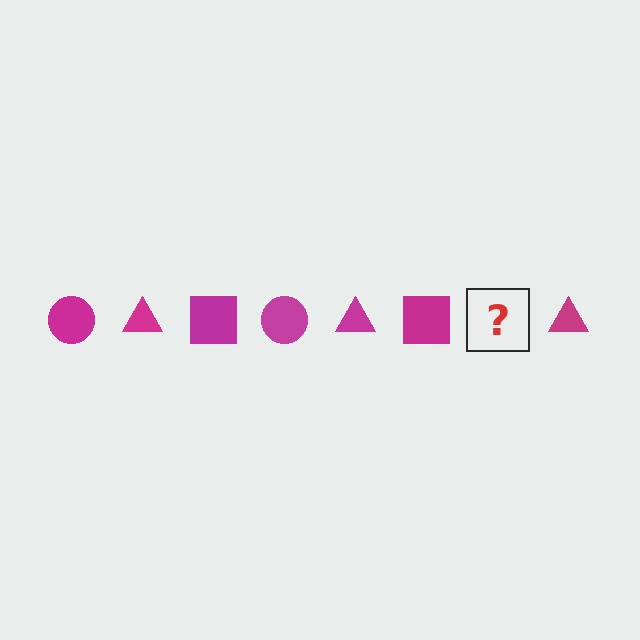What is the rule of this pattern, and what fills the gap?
The rule is that the pattern cycles through circle, triangle, square shapes in magenta. The gap should be filled with a magenta circle.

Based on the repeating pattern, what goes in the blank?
The blank should be a magenta circle.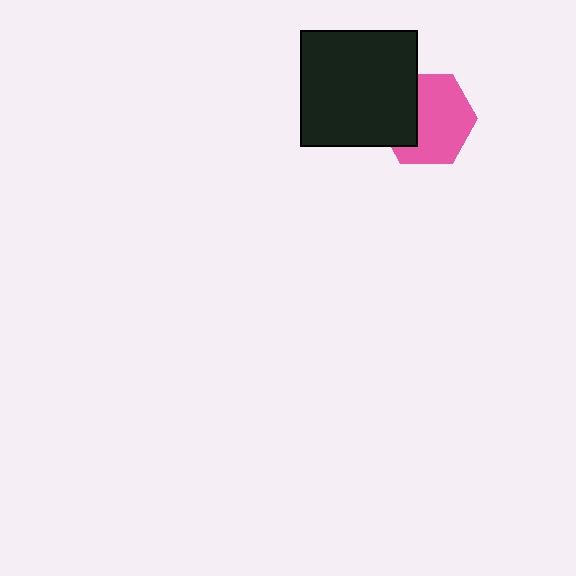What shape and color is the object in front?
The object in front is a black square.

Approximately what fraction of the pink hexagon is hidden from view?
Roughly 33% of the pink hexagon is hidden behind the black square.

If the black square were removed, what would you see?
You would see the complete pink hexagon.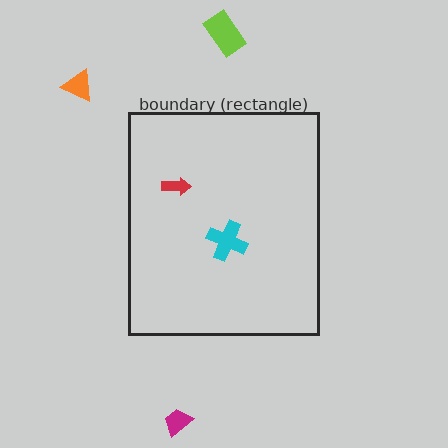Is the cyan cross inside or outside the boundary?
Inside.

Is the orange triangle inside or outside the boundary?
Outside.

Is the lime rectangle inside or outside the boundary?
Outside.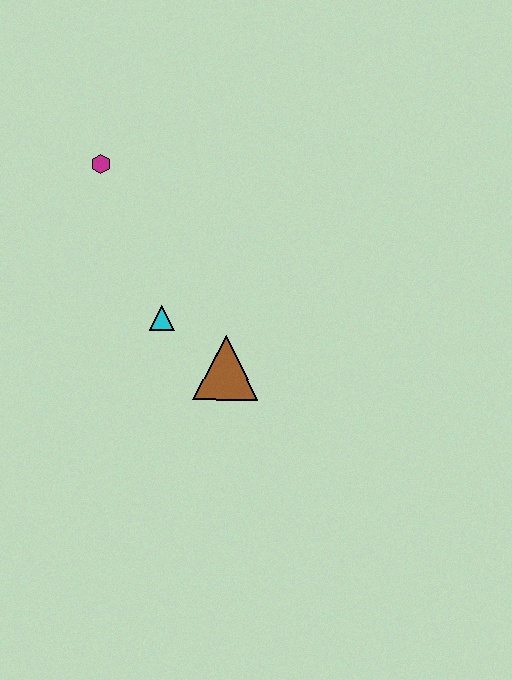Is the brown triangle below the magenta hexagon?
Yes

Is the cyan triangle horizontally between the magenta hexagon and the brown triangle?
Yes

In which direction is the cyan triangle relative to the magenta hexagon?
The cyan triangle is below the magenta hexagon.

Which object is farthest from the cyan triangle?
The magenta hexagon is farthest from the cyan triangle.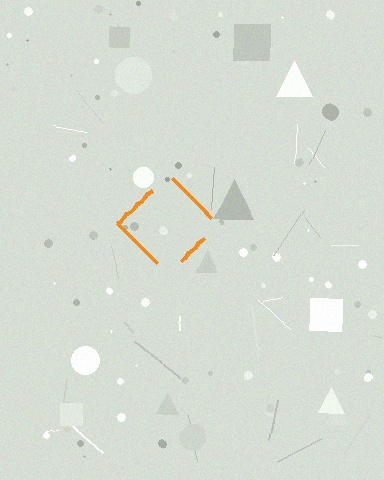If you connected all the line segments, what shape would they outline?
They would outline a diamond.